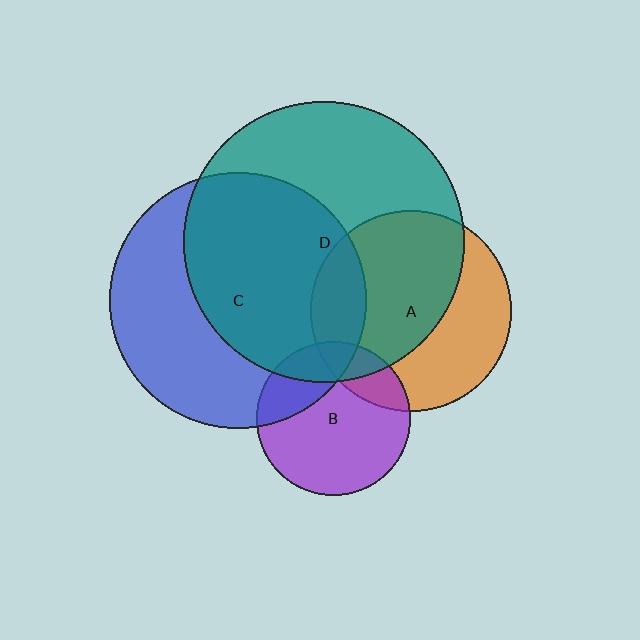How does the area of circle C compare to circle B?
Approximately 2.8 times.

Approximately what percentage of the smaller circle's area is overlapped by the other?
Approximately 60%.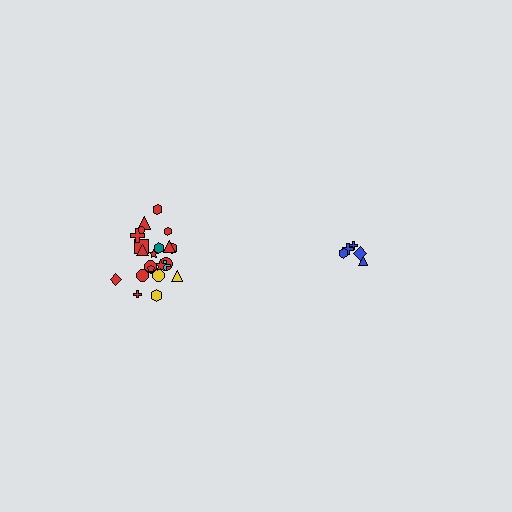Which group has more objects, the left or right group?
The left group.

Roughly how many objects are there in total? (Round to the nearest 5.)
Roughly 30 objects in total.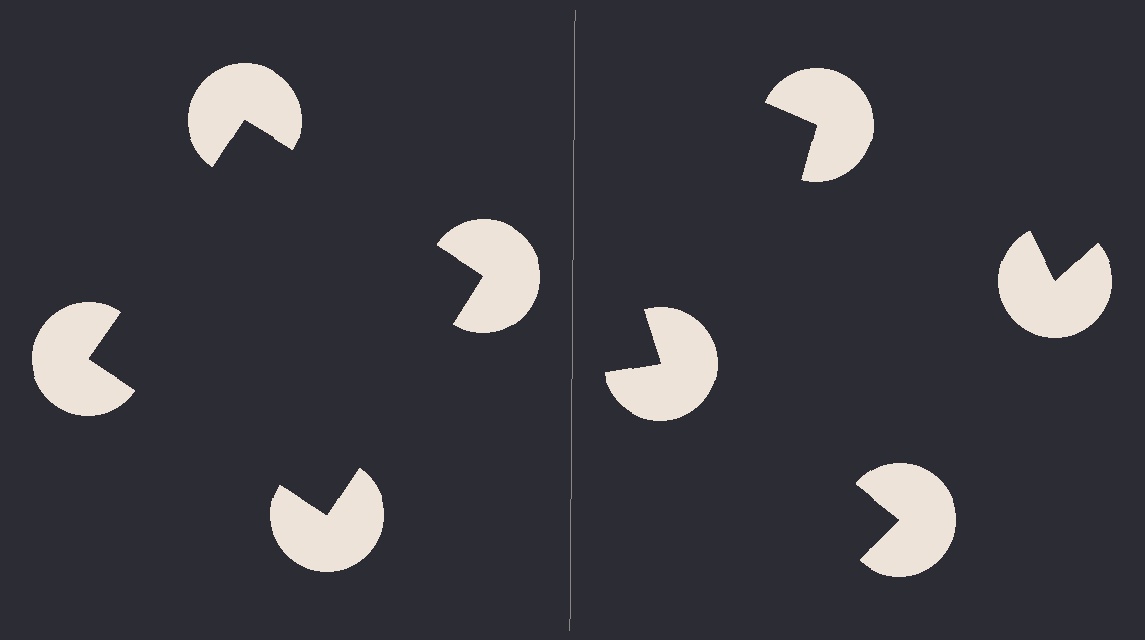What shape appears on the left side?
An illusory square.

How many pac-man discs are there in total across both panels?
8 — 4 on each side.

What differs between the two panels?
The pac-man discs are positioned identically on both sides; only the wedge orientations differ. On the left they align to a square; on the right they are misaligned.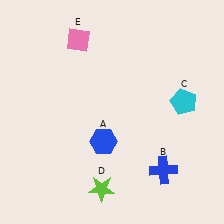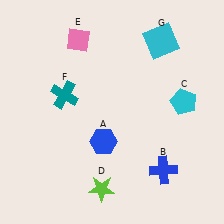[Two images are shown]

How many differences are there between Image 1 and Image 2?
There are 2 differences between the two images.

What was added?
A teal cross (F), a cyan square (G) were added in Image 2.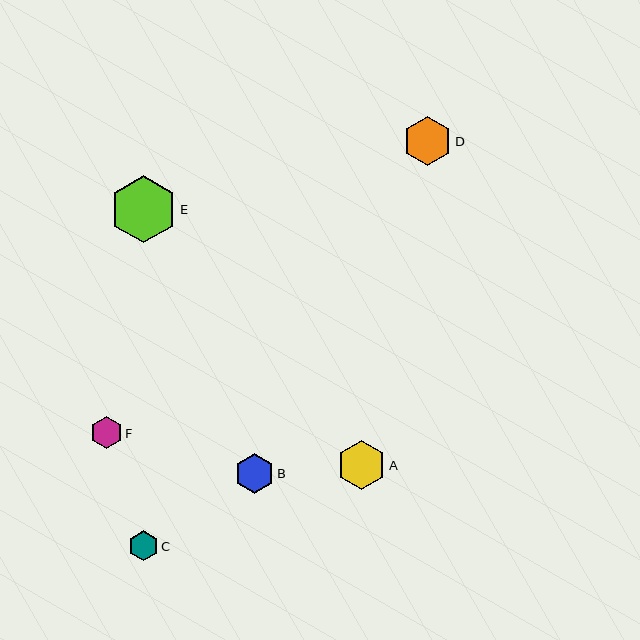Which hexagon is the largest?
Hexagon E is the largest with a size of approximately 67 pixels.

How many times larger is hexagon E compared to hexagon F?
Hexagon E is approximately 2.1 times the size of hexagon F.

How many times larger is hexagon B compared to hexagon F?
Hexagon B is approximately 1.2 times the size of hexagon F.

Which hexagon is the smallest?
Hexagon C is the smallest with a size of approximately 30 pixels.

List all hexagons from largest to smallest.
From largest to smallest: E, A, D, B, F, C.